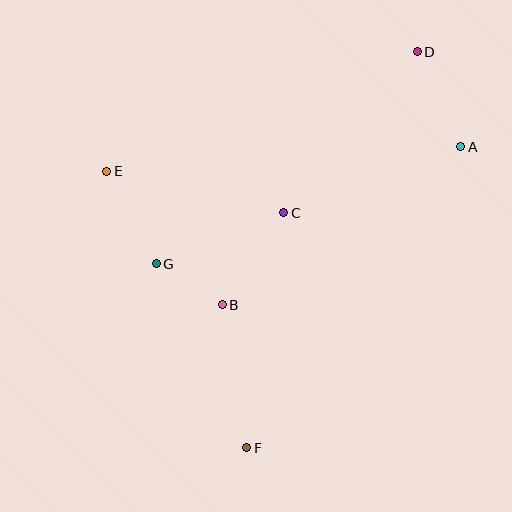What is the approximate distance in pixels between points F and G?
The distance between F and G is approximately 205 pixels.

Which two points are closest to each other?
Points B and G are closest to each other.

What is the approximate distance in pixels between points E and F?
The distance between E and F is approximately 310 pixels.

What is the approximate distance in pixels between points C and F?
The distance between C and F is approximately 238 pixels.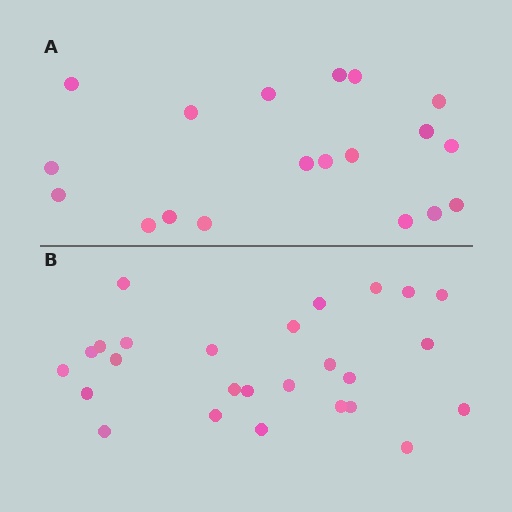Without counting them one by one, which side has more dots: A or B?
Region B (the bottom region) has more dots.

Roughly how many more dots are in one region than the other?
Region B has roughly 8 or so more dots than region A.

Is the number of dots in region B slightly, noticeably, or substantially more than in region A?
Region B has noticeably more, but not dramatically so. The ratio is roughly 1.4 to 1.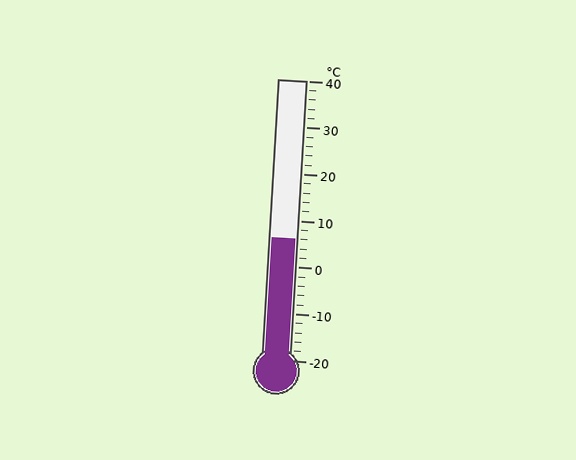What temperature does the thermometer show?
The thermometer shows approximately 6°C.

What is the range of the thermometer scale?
The thermometer scale ranges from -20°C to 40°C.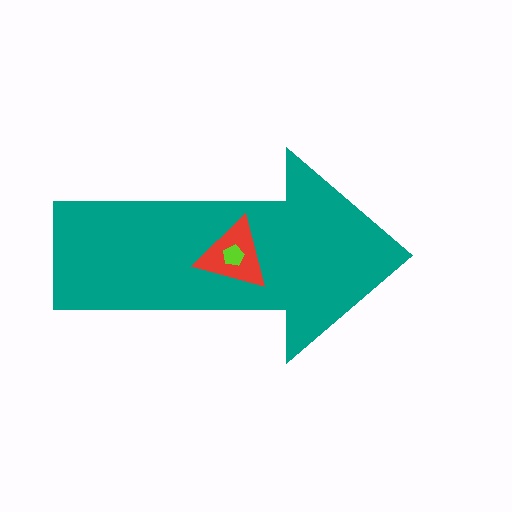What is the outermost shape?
The teal arrow.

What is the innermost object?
The lime pentagon.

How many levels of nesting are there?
3.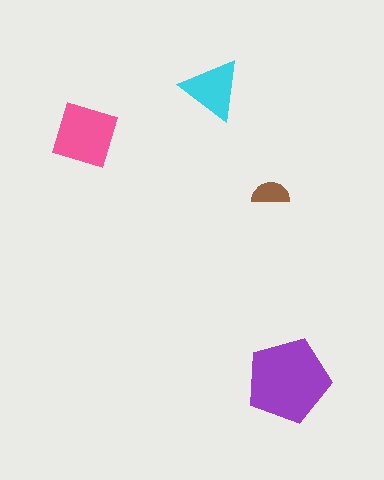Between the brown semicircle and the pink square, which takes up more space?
The pink square.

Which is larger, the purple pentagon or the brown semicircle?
The purple pentagon.